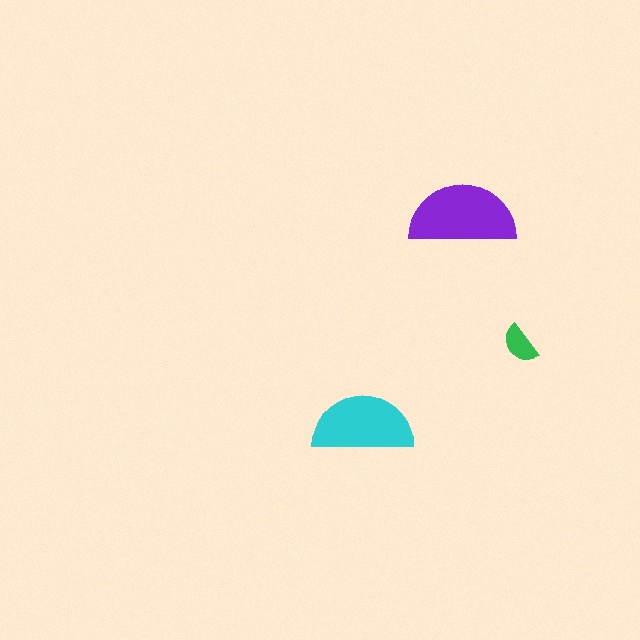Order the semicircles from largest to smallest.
the purple one, the cyan one, the green one.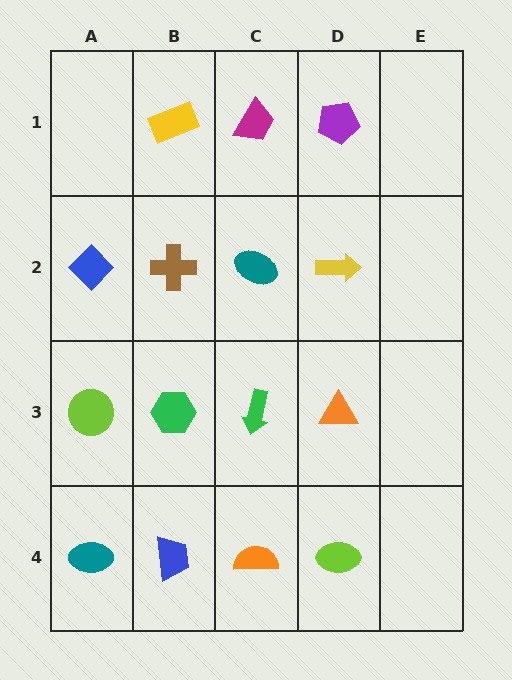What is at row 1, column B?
A yellow rectangle.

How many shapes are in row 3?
4 shapes.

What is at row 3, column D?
An orange triangle.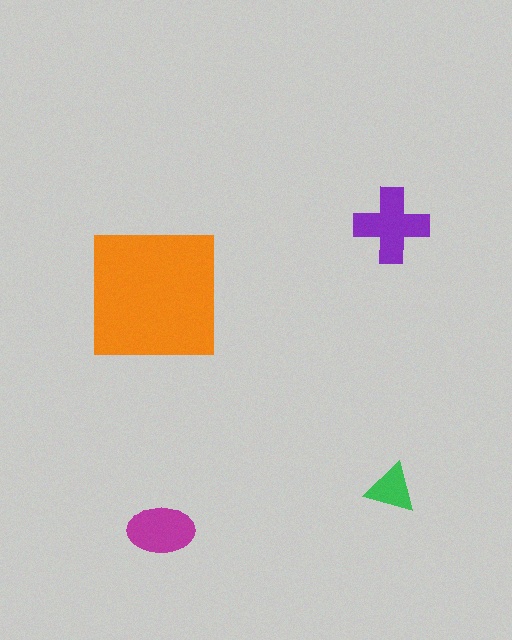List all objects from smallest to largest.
The green triangle, the magenta ellipse, the purple cross, the orange square.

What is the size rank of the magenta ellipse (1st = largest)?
3rd.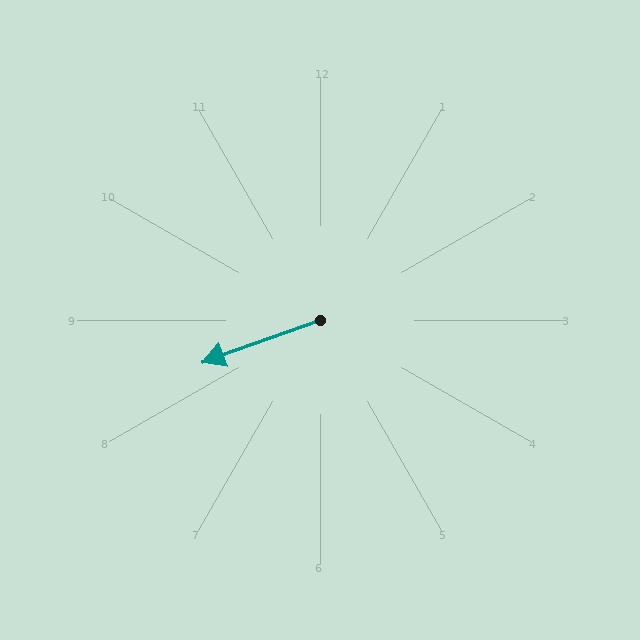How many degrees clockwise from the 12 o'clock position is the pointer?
Approximately 250 degrees.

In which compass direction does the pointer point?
West.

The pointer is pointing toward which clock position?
Roughly 8 o'clock.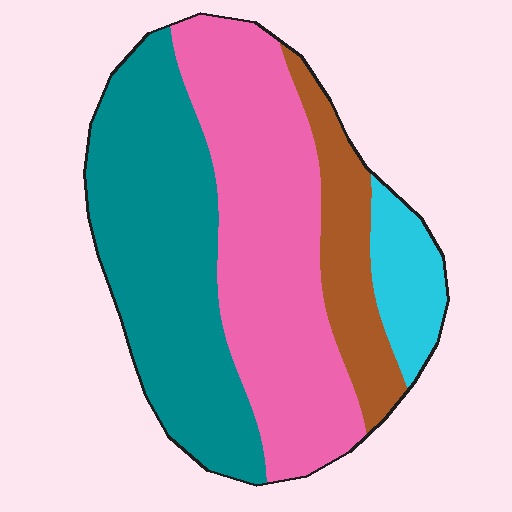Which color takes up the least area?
Cyan, at roughly 10%.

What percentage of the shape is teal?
Teal covers about 35% of the shape.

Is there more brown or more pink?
Pink.